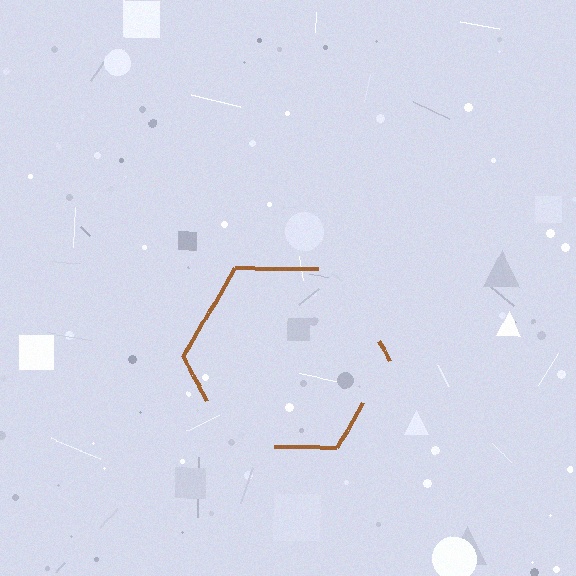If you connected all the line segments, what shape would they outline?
They would outline a hexagon.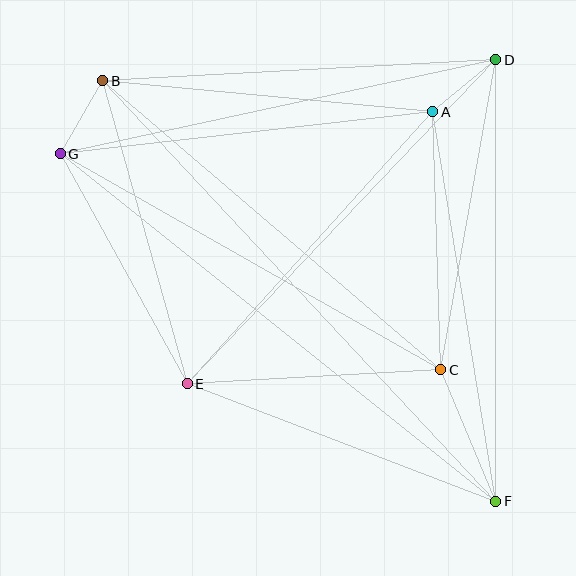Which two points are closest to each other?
Points A and D are closest to each other.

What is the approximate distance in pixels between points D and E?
The distance between D and E is approximately 447 pixels.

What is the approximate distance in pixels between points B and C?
The distance between B and C is approximately 445 pixels.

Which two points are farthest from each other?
Points B and F are farthest from each other.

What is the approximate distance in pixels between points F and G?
The distance between F and G is approximately 557 pixels.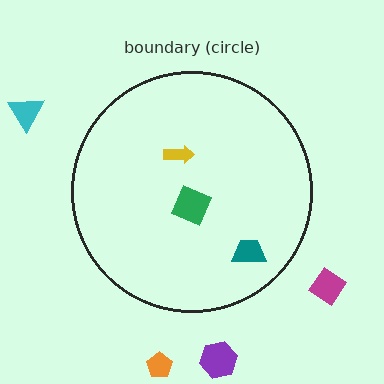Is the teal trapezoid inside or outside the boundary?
Inside.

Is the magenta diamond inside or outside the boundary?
Outside.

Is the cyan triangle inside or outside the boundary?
Outside.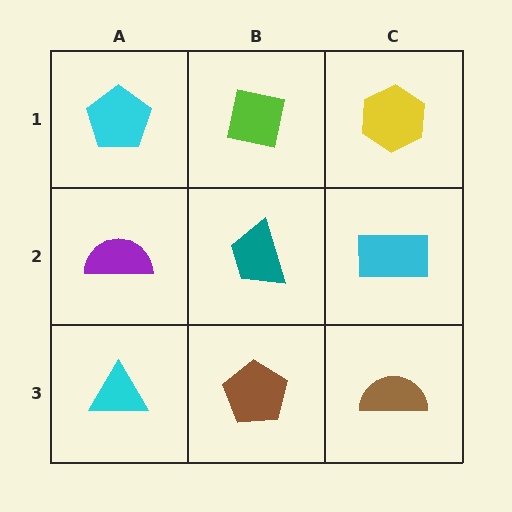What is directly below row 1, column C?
A cyan rectangle.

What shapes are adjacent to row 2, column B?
A lime square (row 1, column B), a brown pentagon (row 3, column B), a purple semicircle (row 2, column A), a cyan rectangle (row 2, column C).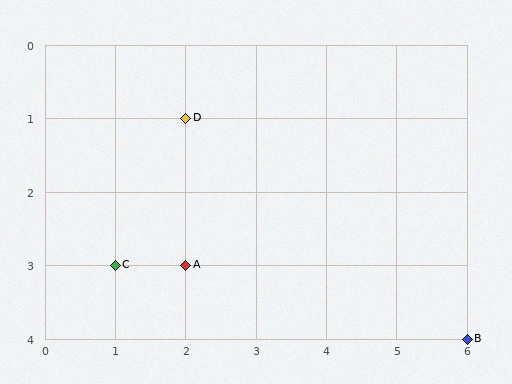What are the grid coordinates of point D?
Point D is at grid coordinates (2, 1).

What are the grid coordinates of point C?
Point C is at grid coordinates (1, 3).